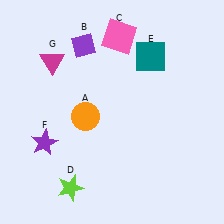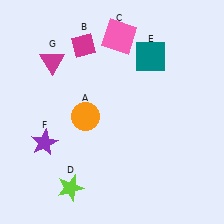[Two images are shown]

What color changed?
The diamond (B) changed from purple in Image 1 to magenta in Image 2.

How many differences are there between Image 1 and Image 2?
There is 1 difference between the two images.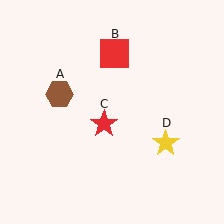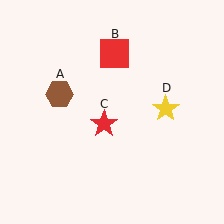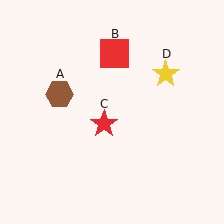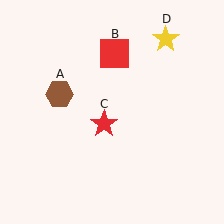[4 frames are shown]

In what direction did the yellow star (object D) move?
The yellow star (object D) moved up.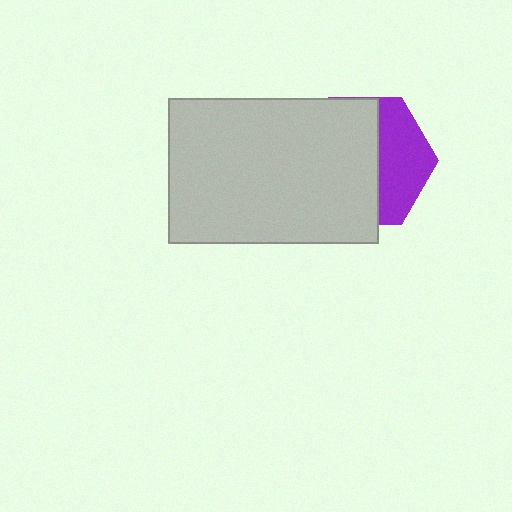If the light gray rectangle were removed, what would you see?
You would see the complete purple hexagon.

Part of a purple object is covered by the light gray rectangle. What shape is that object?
It is a hexagon.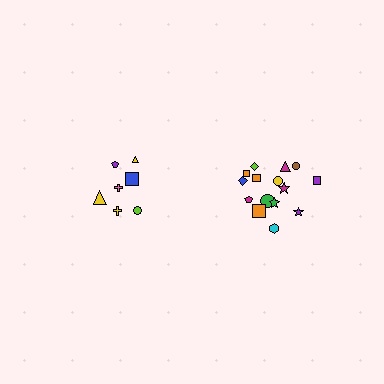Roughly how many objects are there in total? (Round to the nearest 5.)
Roughly 20 objects in total.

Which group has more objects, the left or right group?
The right group.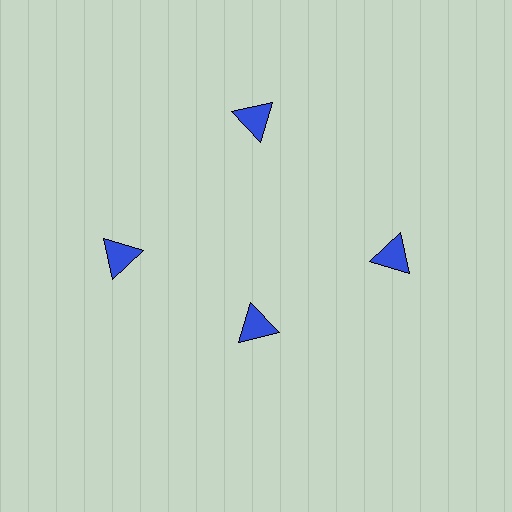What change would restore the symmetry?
The symmetry would be restored by moving it outward, back onto the ring so that all 4 triangles sit at equal angles and equal distance from the center.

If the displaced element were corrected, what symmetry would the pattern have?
It would have 4-fold rotational symmetry — the pattern would map onto itself every 90 degrees.